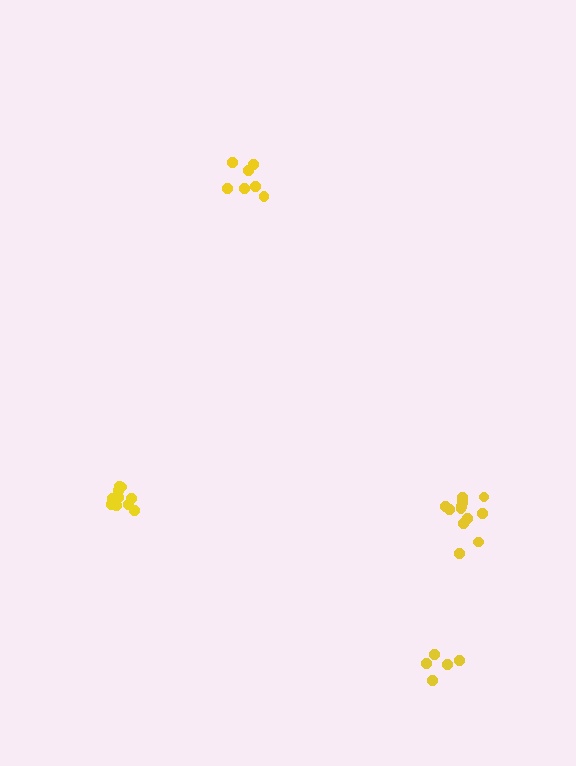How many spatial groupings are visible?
There are 4 spatial groupings.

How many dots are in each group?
Group 1: 6 dots, Group 2: 7 dots, Group 3: 12 dots, Group 4: 10 dots (35 total).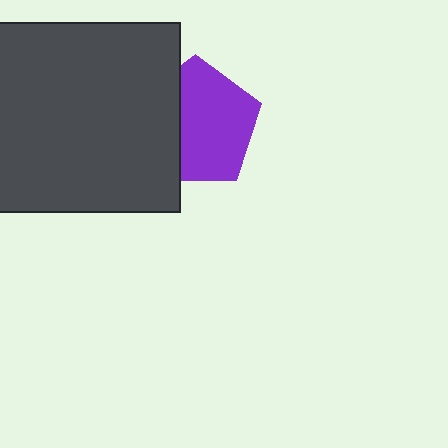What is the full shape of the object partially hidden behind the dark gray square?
The partially hidden object is a purple pentagon.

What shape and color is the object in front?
The object in front is a dark gray square.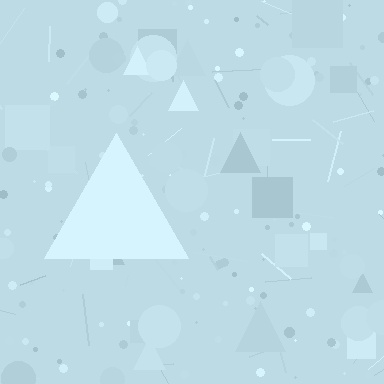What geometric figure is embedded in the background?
A triangle is embedded in the background.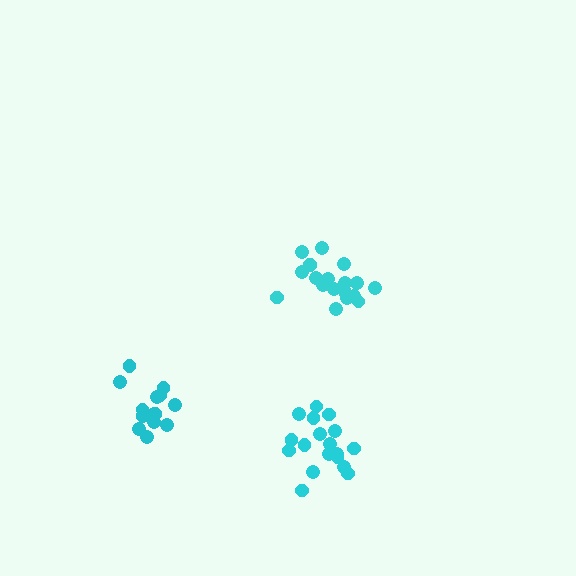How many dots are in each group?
Group 1: 19 dots, Group 2: 15 dots, Group 3: 18 dots (52 total).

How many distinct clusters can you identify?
There are 3 distinct clusters.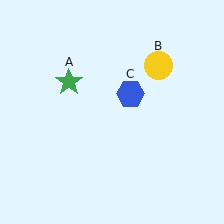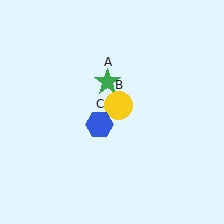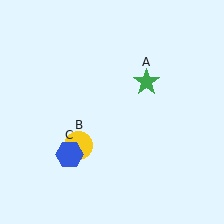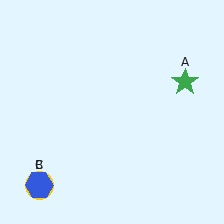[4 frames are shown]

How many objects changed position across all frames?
3 objects changed position: green star (object A), yellow circle (object B), blue hexagon (object C).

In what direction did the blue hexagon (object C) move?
The blue hexagon (object C) moved down and to the left.